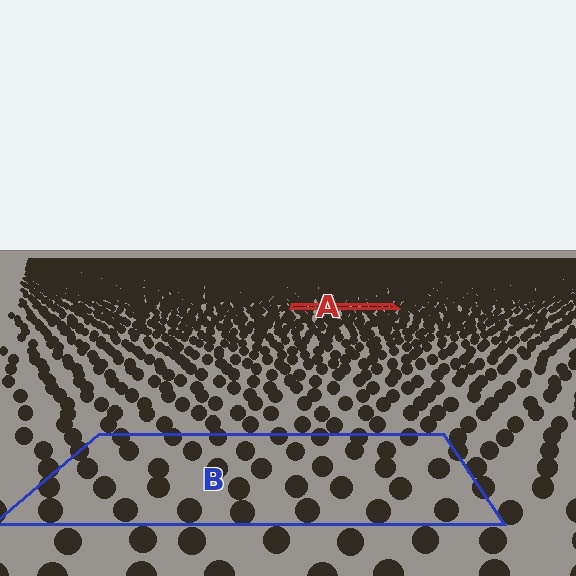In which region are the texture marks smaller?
The texture marks are smaller in region A, because it is farther away.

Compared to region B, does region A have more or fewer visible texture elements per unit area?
Region A has more texture elements per unit area — they are packed more densely because it is farther away.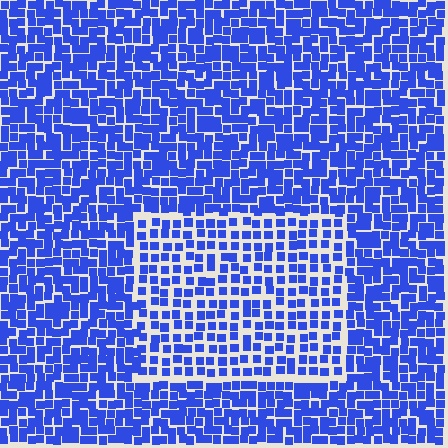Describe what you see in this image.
The image contains small blue elements arranged at two different densities. A rectangle-shaped region is visible where the elements are less densely packed than the surrounding area.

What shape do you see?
I see a rectangle.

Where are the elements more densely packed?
The elements are more densely packed outside the rectangle boundary.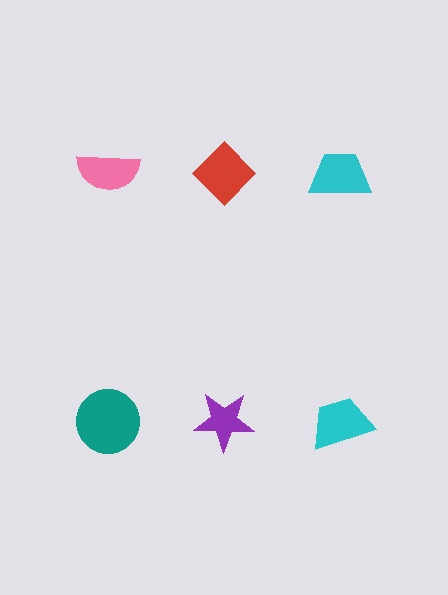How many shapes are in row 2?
3 shapes.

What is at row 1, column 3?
A cyan trapezoid.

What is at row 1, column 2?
A red diamond.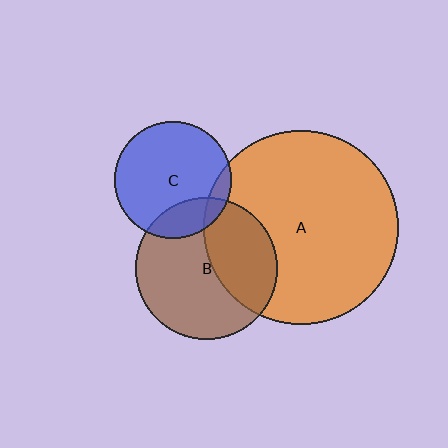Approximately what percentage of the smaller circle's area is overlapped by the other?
Approximately 20%.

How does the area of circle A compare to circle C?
Approximately 2.8 times.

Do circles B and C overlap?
Yes.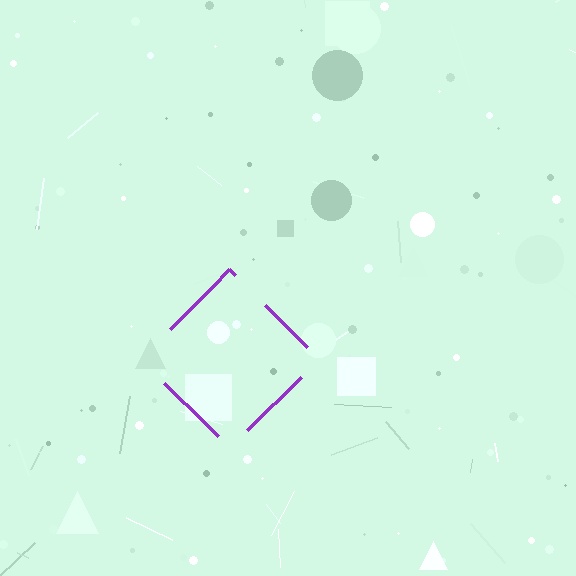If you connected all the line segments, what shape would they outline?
They would outline a diamond.